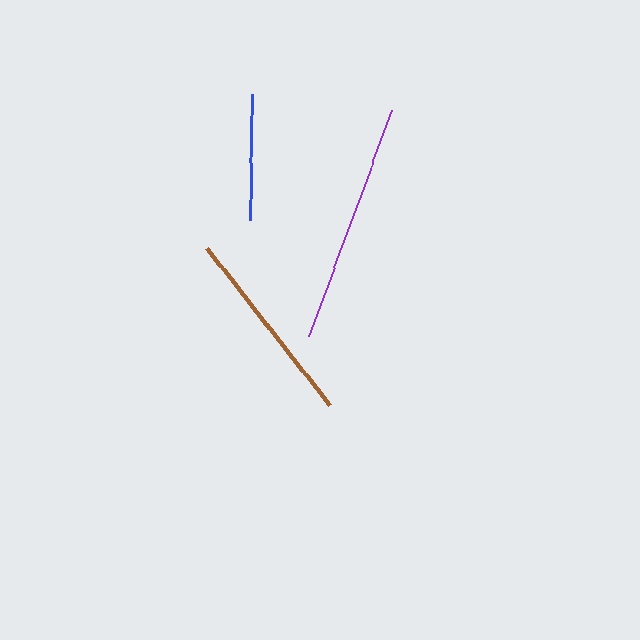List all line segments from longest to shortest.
From longest to shortest: purple, brown, blue.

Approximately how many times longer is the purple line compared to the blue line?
The purple line is approximately 1.9 times the length of the blue line.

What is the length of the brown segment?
The brown segment is approximately 200 pixels long.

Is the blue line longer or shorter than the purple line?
The purple line is longer than the blue line.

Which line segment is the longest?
The purple line is the longest at approximately 240 pixels.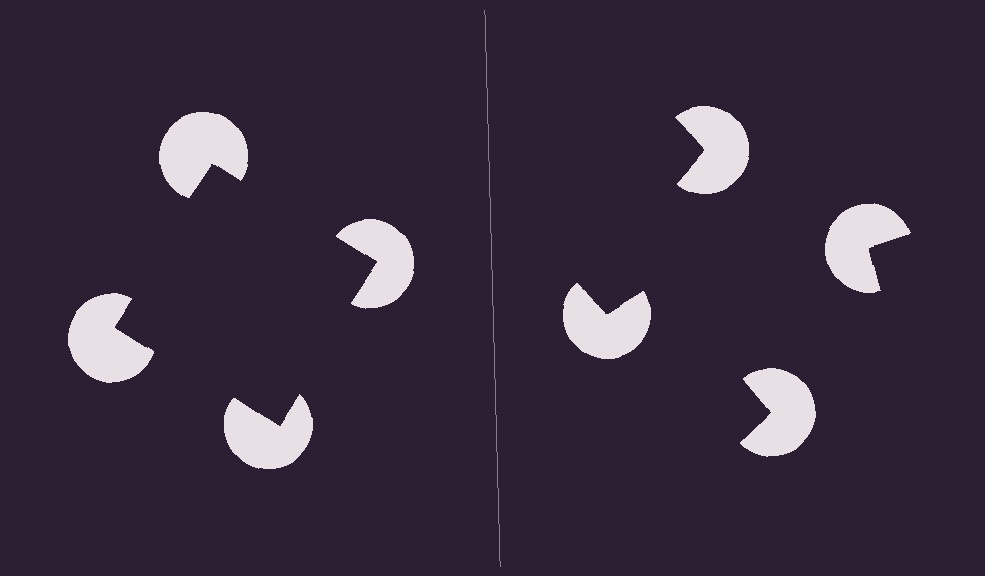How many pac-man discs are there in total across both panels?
8 — 4 on each side.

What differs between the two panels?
The pac-man discs are positioned identically on both sides; only the wedge orientations differ. On the left they align to a square; on the right they are misaligned.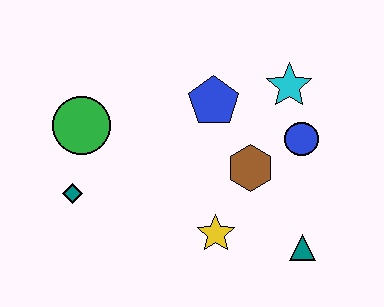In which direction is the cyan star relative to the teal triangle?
The cyan star is above the teal triangle.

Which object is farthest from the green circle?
The teal triangle is farthest from the green circle.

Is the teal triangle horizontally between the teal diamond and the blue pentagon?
No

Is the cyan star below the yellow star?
No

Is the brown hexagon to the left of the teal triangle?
Yes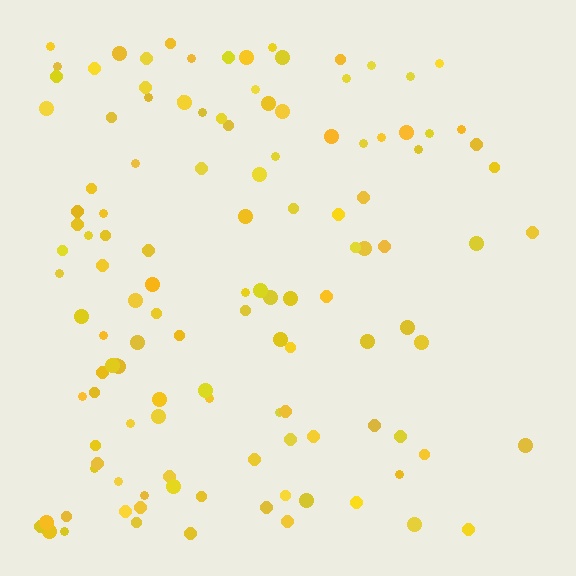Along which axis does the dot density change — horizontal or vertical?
Horizontal.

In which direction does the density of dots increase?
From right to left, with the left side densest.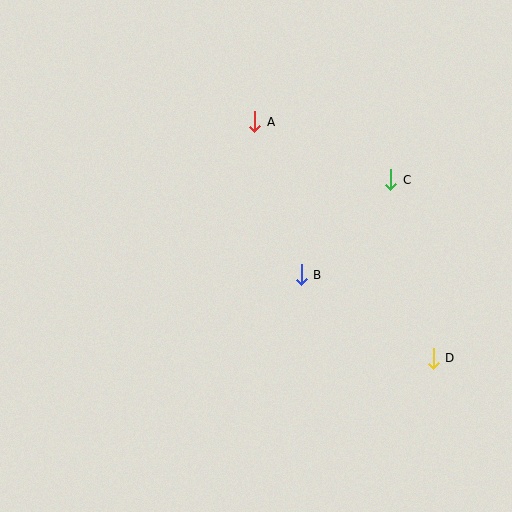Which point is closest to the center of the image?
Point B at (301, 275) is closest to the center.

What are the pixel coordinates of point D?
Point D is at (433, 358).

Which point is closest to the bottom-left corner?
Point B is closest to the bottom-left corner.